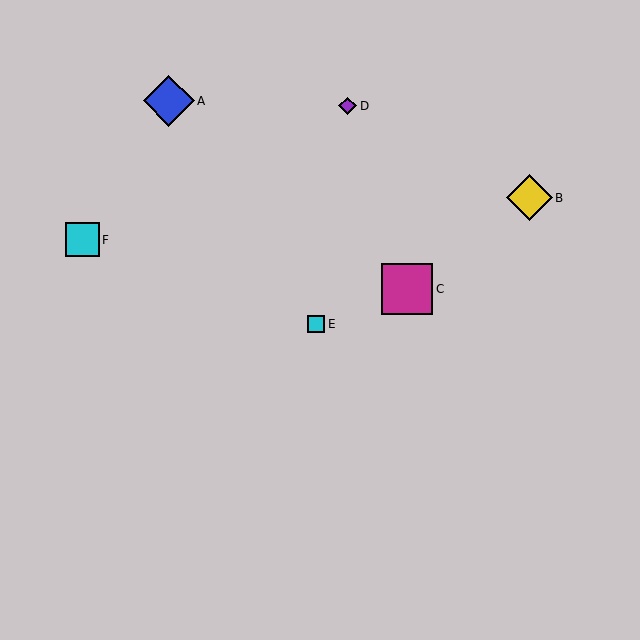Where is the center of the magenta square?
The center of the magenta square is at (407, 289).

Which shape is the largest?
The magenta square (labeled C) is the largest.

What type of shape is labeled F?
Shape F is a cyan square.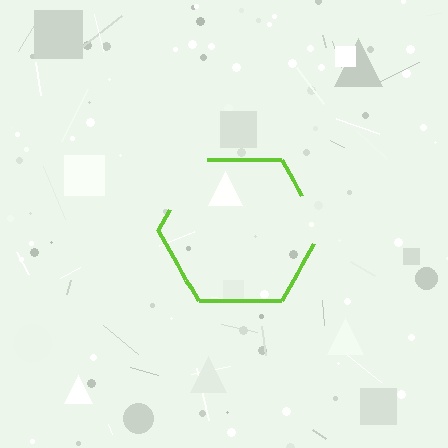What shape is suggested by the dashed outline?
The dashed outline suggests a hexagon.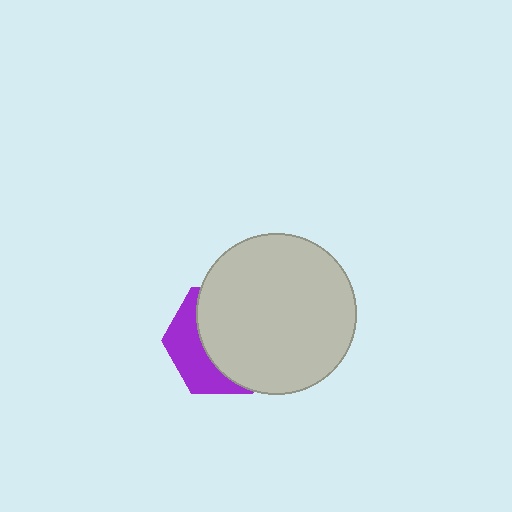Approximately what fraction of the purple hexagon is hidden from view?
Roughly 65% of the purple hexagon is hidden behind the light gray circle.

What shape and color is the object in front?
The object in front is a light gray circle.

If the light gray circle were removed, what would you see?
You would see the complete purple hexagon.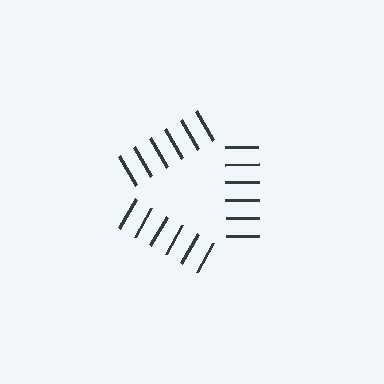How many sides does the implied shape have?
3 sides — the line-ends trace a triangle.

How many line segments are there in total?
18 — 6 along each of the 3 edges.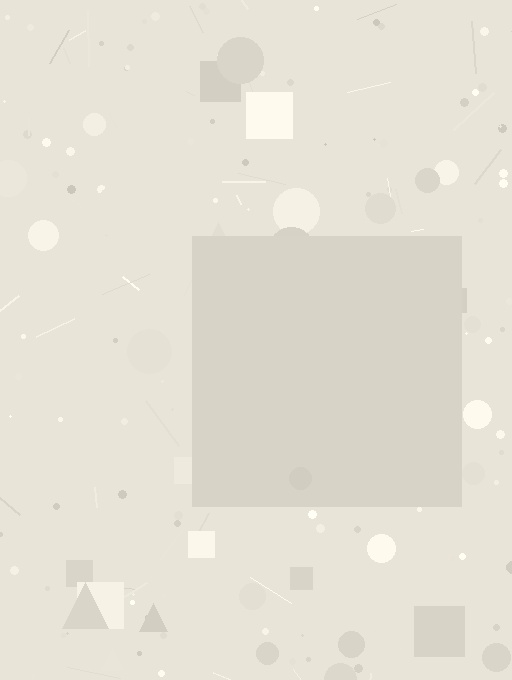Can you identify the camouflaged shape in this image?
The camouflaged shape is a square.